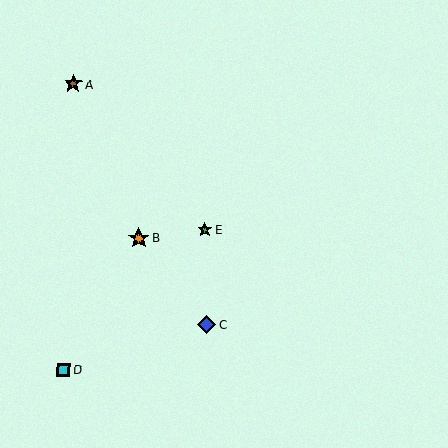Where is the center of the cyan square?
The center of the cyan square is at (64, 370).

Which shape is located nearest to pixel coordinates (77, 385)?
The cyan square (labeled D) at (64, 370) is nearest to that location.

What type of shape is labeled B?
Shape B is an orange star.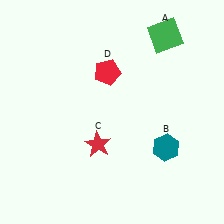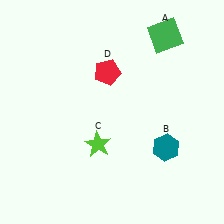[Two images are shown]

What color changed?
The star (C) changed from red in Image 1 to lime in Image 2.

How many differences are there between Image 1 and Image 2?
There is 1 difference between the two images.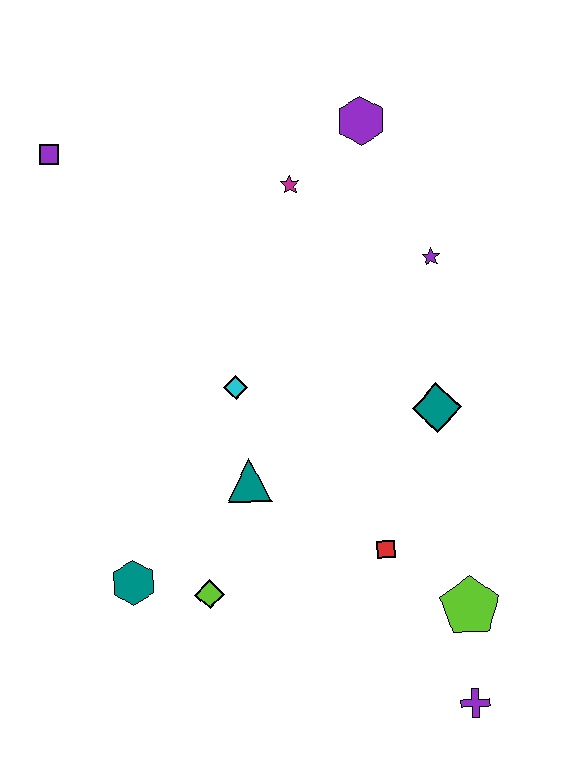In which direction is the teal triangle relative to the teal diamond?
The teal triangle is to the left of the teal diamond.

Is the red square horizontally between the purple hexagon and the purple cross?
Yes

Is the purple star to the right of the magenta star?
Yes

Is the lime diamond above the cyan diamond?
No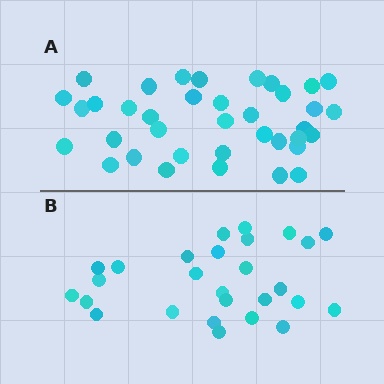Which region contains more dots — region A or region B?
Region A (the top region) has more dots.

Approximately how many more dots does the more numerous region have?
Region A has roughly 10 or so more dots than region B.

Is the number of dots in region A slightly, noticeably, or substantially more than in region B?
Region A has noticeably more, but not dramatically so. The ratio is roughly 1.4 to 1.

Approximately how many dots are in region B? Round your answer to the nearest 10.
About 30 dots. (The exact count is 27, which rounds to 30.)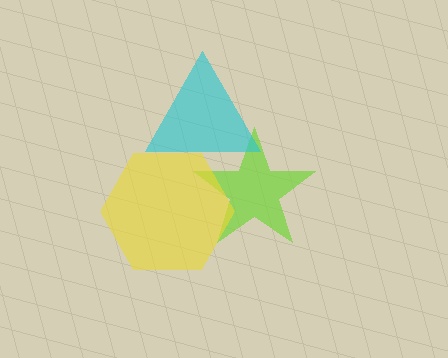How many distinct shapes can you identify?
There are 3 distinct shapes: a lime star, a cyan triangle, a yellow hexagon.